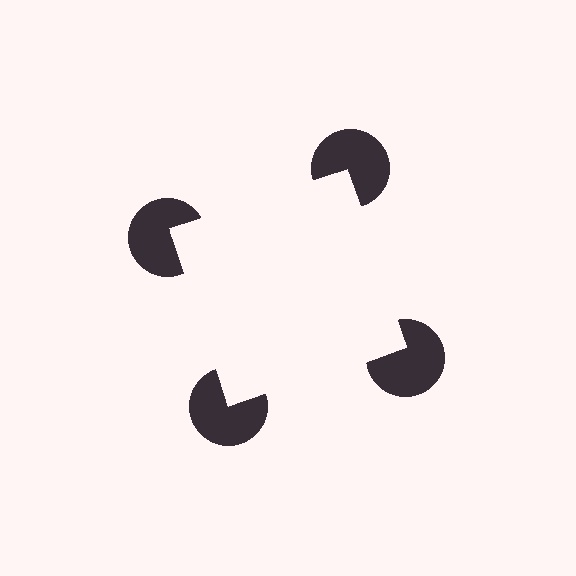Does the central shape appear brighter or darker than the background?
It typically appears slightly brighter than the background, even though no actual brightness change is drawn.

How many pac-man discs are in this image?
There are 4 — one at each vertex of the illusory square.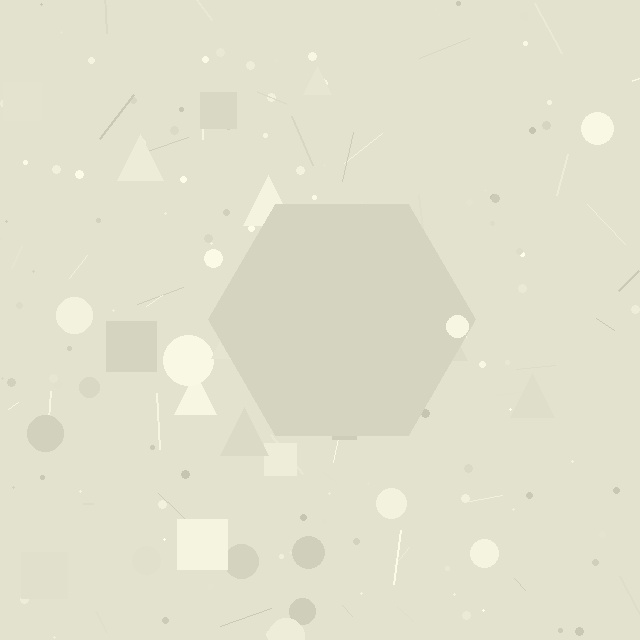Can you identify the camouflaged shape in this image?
The camouflaged shape is a hexagon.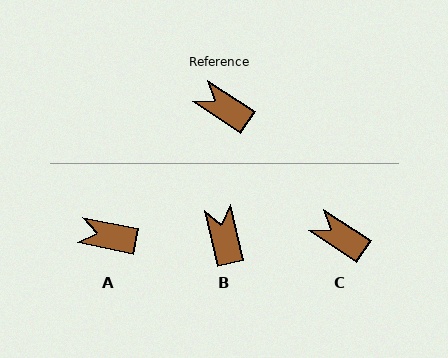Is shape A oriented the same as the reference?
No, it is off by about 22 degrees.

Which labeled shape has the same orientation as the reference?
C.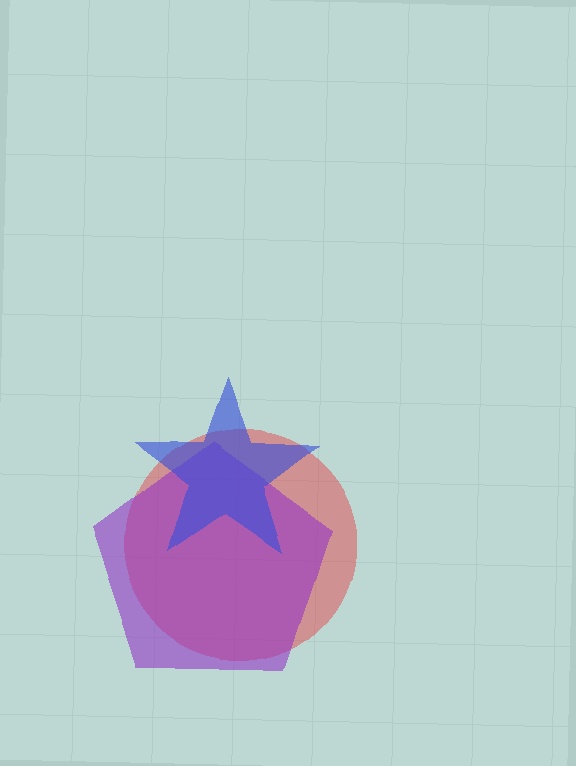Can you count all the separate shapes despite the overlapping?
Yes, there are 3 separate shapes.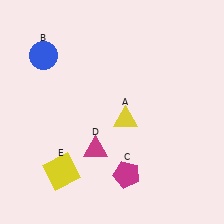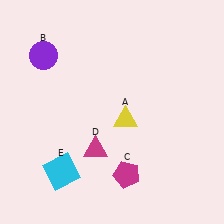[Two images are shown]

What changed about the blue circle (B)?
In Image 1, B is blue. In Image 2, it changed to purple.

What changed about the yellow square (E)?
In Image 1, E is yellow. In Image 2, it changed to cyan.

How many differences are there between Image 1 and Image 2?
There are 2 differences between the two images.